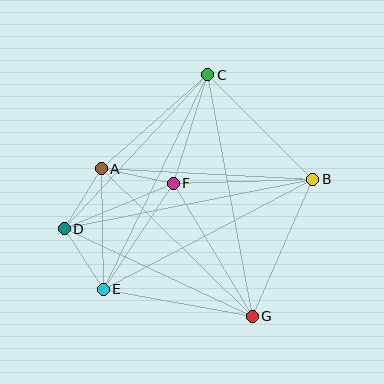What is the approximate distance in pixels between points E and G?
The distance between E and G is approximately 151 pixels.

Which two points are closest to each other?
Points A and D are closest to each other.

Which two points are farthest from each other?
Points B and D are farthest from each other.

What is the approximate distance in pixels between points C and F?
The distance between C and F is approximately 114 pixels.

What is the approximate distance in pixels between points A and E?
The distance between A and E is approximately 121 pixels.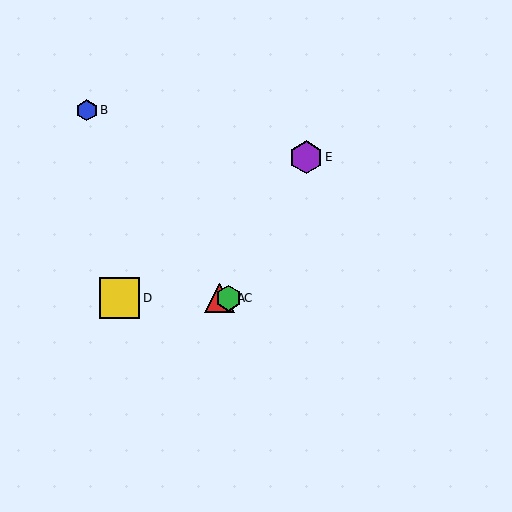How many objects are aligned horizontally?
3 objects (A, C, D) are aligned horizontally.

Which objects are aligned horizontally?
Objects A, C, D are aligned horizontally.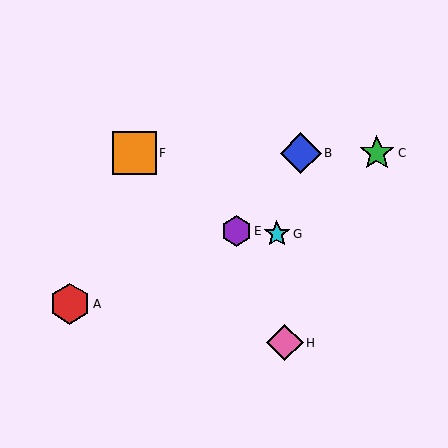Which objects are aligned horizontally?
Objects B, C, D, F are aligned horizontally.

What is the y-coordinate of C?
Object C is at y≈153.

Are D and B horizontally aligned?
Yes, both are at y≈153.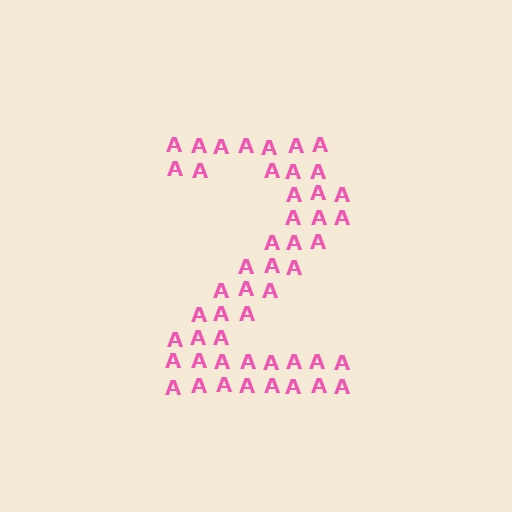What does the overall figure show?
The overall figure shows the digit 2.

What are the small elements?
The small elements are letter A's.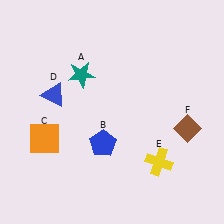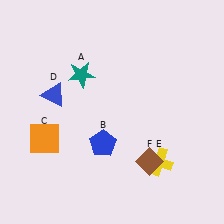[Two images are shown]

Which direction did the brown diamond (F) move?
The brown diamond (F) moved left.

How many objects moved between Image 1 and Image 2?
1 object moved between the two images.